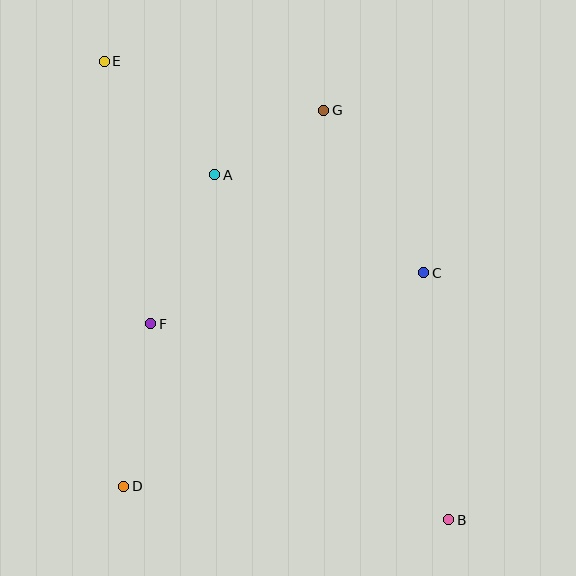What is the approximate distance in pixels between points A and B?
The distance between A and B is approximately 417 pixels.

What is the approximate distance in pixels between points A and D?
The distance between A and D is approximately 325 pixels.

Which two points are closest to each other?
Points A and G are closest to each other.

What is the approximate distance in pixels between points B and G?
The distance between B and G is approximately 428 pixels.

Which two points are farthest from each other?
Points B and E are farthest from each other.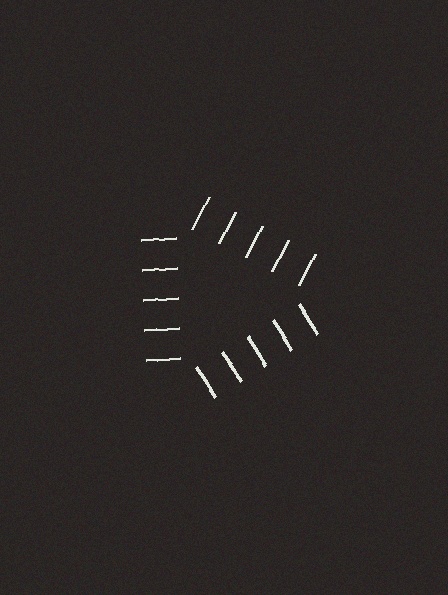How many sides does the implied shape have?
3 sides — the line-ends trace a triangle.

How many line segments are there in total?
15 — 5 along each of the 3 edges.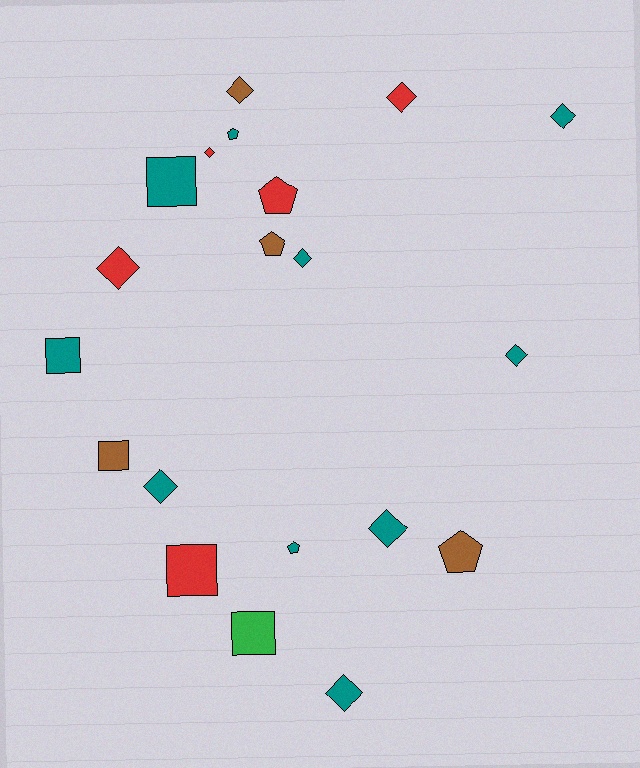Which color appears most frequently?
Teal, with 10 objects.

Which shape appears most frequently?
Diamond, with 10 objects.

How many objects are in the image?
There are 20 objects.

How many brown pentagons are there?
There are 2 brown pentagons.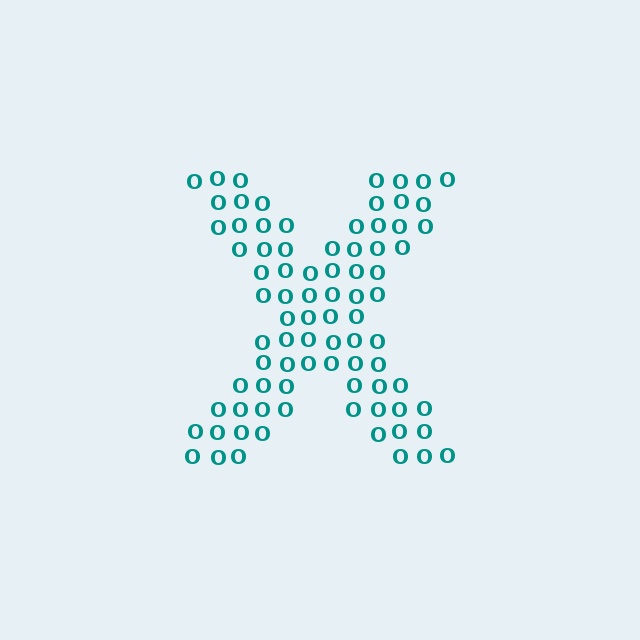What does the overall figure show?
The overall figure shows the letter X.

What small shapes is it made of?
It is made of small letter O's.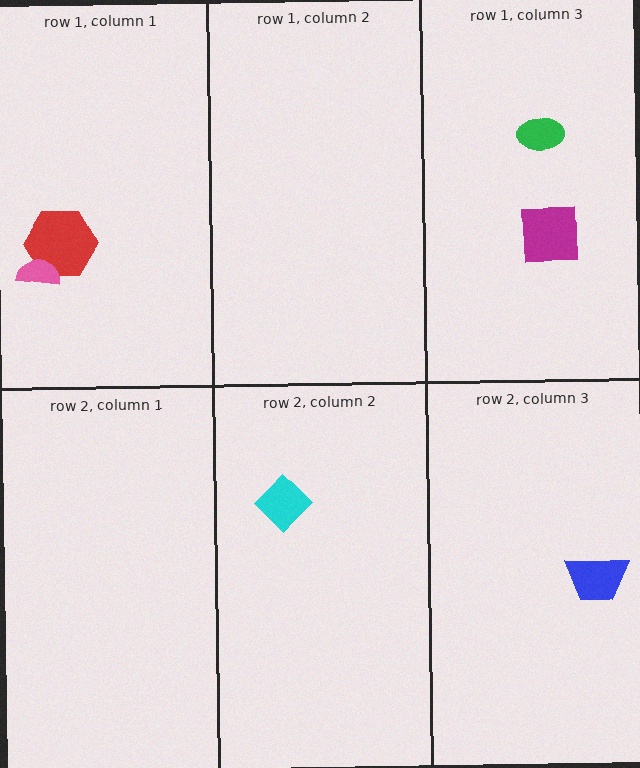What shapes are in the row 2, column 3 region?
The blue trapezoid.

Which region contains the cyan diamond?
The row 2, column 2 region.